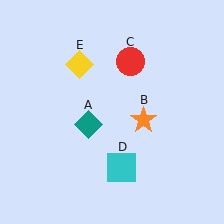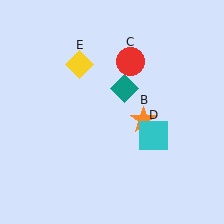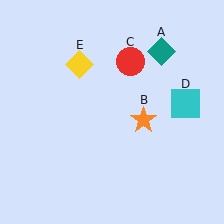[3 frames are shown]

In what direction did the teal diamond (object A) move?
The teal diamond (object A) moved up and to the right.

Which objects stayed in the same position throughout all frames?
Orange star (object B) and red circle (object C) and yellow diamond (object E) remained stationary.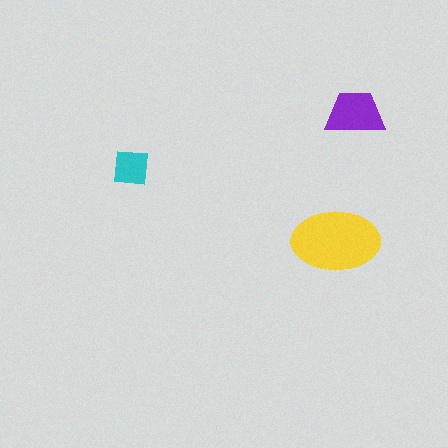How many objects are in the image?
There are 3 objects in the image.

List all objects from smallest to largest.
The cyan square, the purple trapezoid, the yellow ellipse.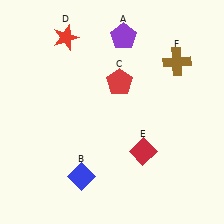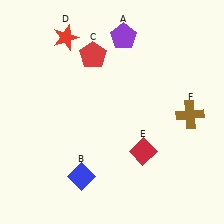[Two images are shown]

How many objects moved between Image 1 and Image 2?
2 objects moved between the two images.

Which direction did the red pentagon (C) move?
The red pentagon (C) moved up.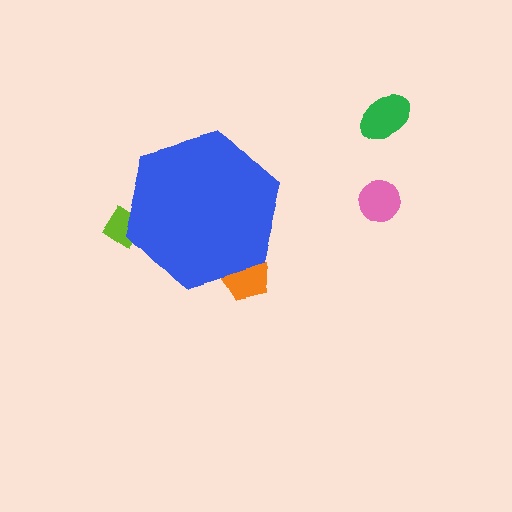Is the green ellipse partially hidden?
No, the green ellipse is fully visible.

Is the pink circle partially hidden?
No, the pink circle is fully visible.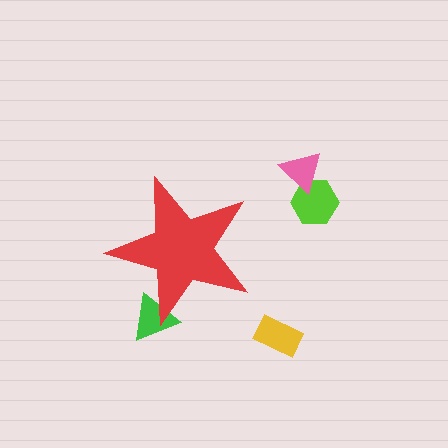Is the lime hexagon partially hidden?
No, the lime hexagon is fully visible.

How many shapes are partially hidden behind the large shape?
1 shape is partially hidden.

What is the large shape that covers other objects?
A red star.